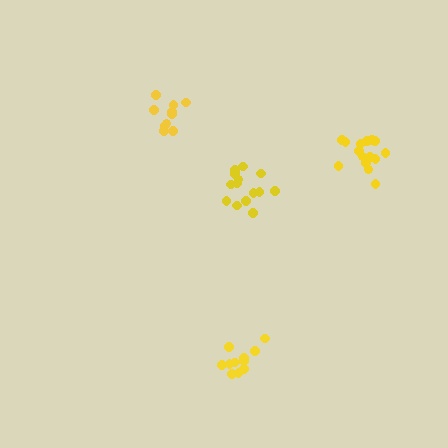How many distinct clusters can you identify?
There are 4 distinct clusters.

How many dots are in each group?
Group 1: 11 dots, Group 2: 10 dots, Group 3: 14 dots, Group 4: 15 dots (50 total).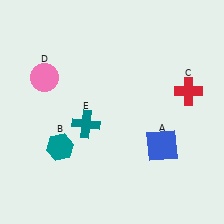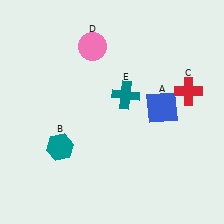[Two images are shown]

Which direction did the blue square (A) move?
The blue square (A) moved up.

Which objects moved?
The objects that moved are: the blue square (A), the pink circle (D), the teal cross (E).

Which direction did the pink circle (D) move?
The pink circle (D) moved right.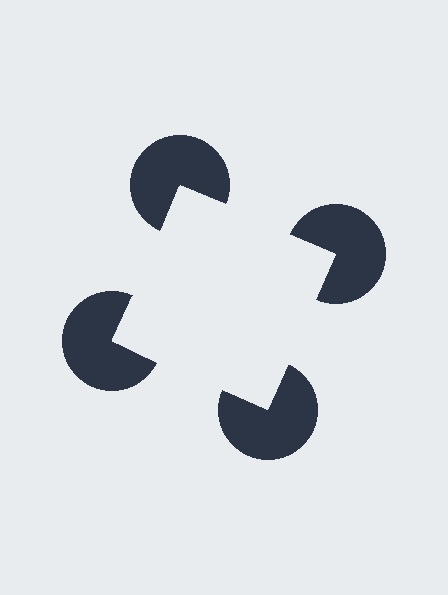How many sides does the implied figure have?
4 sides.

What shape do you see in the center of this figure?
An illusory square — its edges are inferred from the aligned wedge cuts in the pac-man discs, not physically drawn.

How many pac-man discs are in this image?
There are 4 — one at each vertex of the illusory square.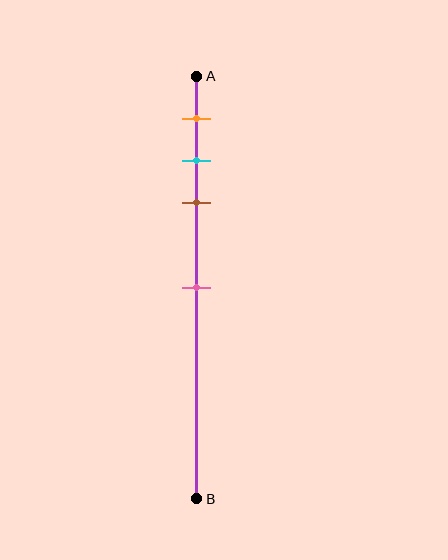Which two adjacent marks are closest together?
The cyan and brown marks are the closest adjacent pair.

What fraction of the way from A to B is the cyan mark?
The cyan mark is approximately 20% (0.2) of the way from A to B.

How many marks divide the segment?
There are 4 marks dividing the segment.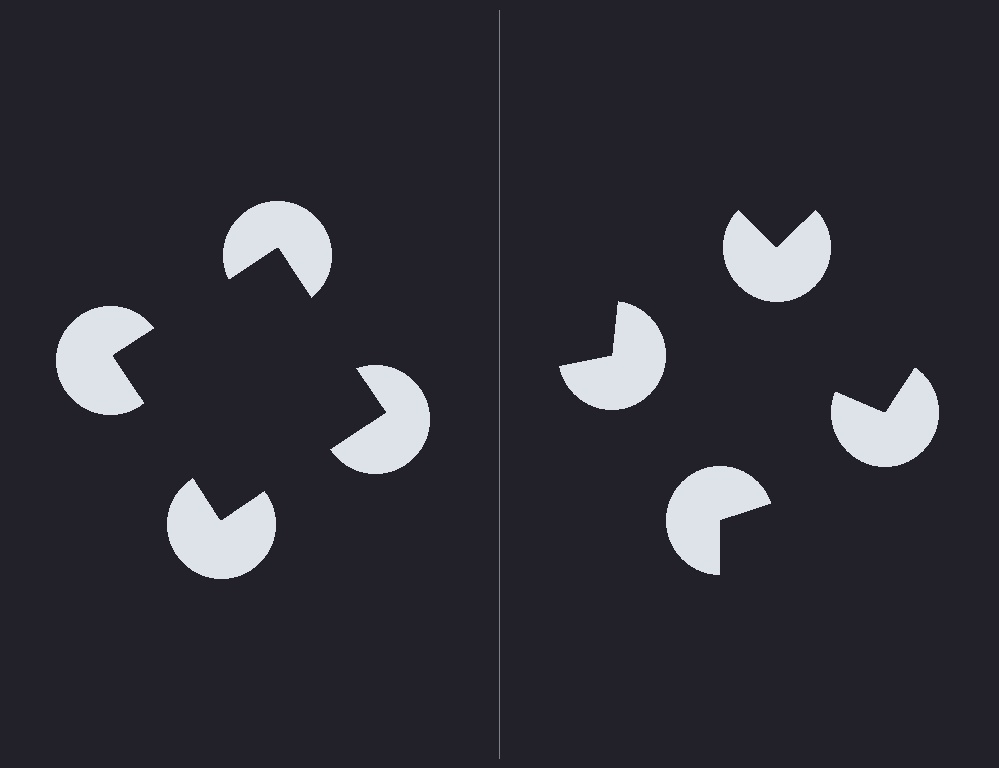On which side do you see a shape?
An illusory square appears on the left side. On the right side the wedge cuts are rotated, so no coherent shape forms.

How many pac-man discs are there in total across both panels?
8 — 4 on each side.